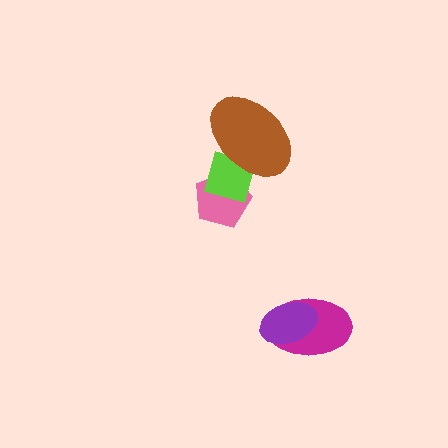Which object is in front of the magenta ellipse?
The purple ellipse is in front of the magenta ellipse.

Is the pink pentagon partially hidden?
Yes, it is partially covered by another shape.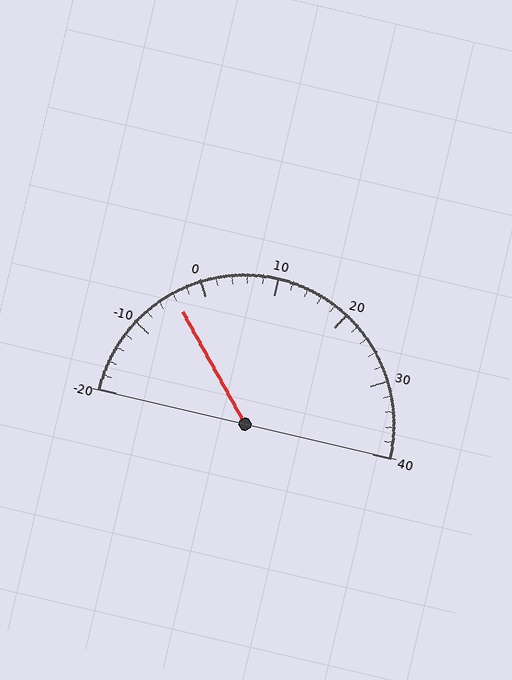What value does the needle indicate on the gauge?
The needle indicates approximately -4.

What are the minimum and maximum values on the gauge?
The gauge ranges from -20 to 40.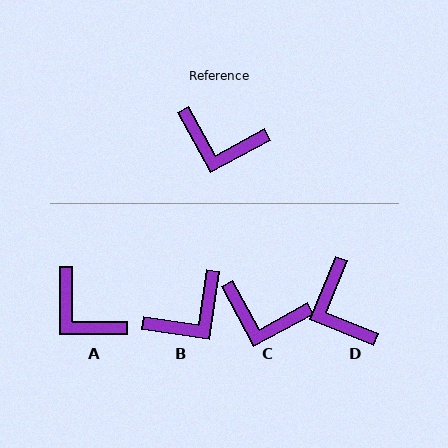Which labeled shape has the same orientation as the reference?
C.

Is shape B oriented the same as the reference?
No, it is off by about 53 degrees.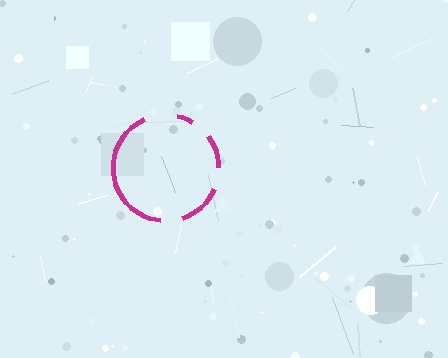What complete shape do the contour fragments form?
The contour fragments form a circle.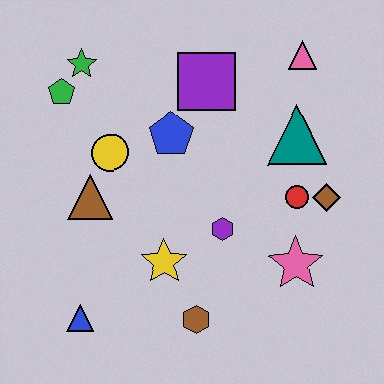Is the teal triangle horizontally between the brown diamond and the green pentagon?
Yes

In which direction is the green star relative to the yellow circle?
The green star is above the yellow circle.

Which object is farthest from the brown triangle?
The pink triangle is farthest from the brown triangle.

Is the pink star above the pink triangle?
No